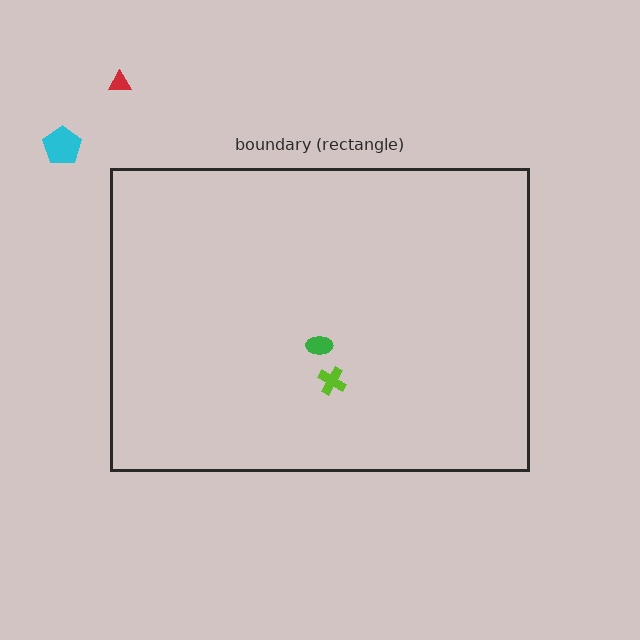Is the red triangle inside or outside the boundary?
Outside.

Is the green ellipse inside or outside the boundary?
Inside.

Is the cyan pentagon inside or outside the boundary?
Outside.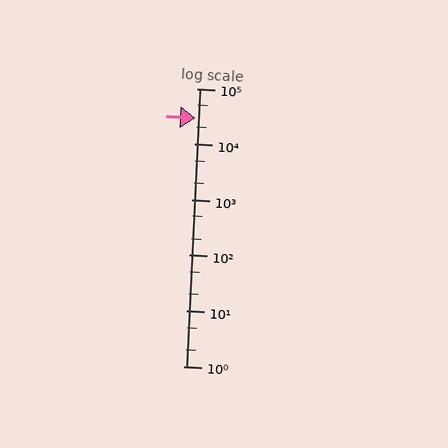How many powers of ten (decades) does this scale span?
The scale spans 5 decades, from 1 to 100000.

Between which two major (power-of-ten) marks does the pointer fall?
The pointer is between 10000 and 100000.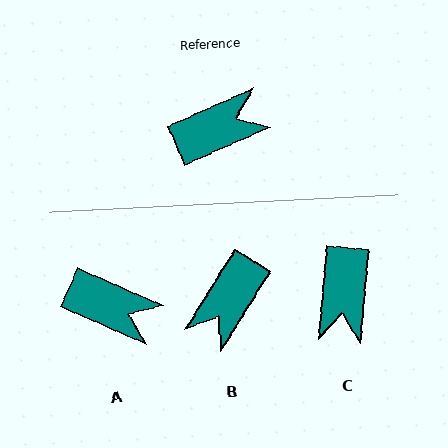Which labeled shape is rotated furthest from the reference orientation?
B, about 146 degrees away.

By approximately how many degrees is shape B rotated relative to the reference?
Approximately 146 degrees clockwise.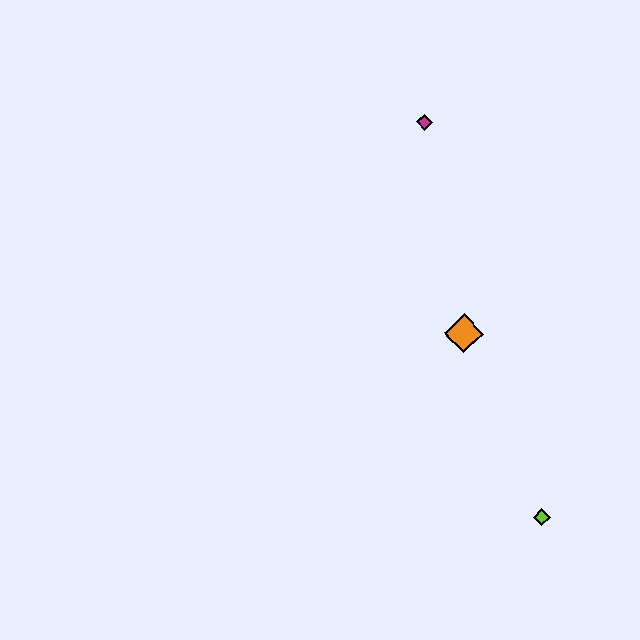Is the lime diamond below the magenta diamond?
Yes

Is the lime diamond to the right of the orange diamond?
Yes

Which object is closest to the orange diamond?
The lime diamond is closest to the orange diamond.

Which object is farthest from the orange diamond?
The magenta diamond is farthest from the orange diamond.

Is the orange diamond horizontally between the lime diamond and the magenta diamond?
Yes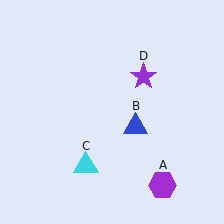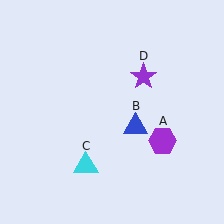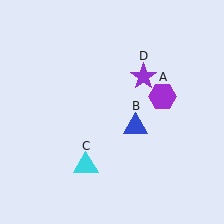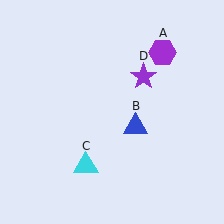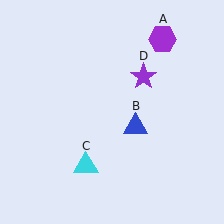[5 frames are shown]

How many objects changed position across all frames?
1 object changed position: purple hexagon (object A).